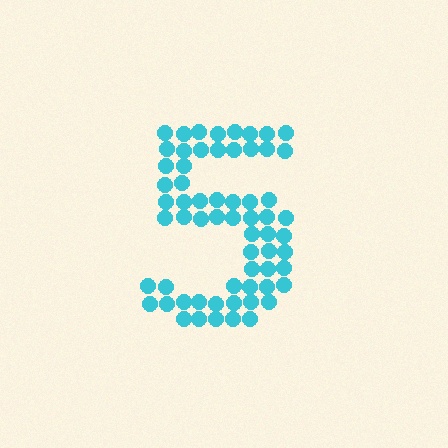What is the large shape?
The large shape is the digit 5.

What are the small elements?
The small elements are circles.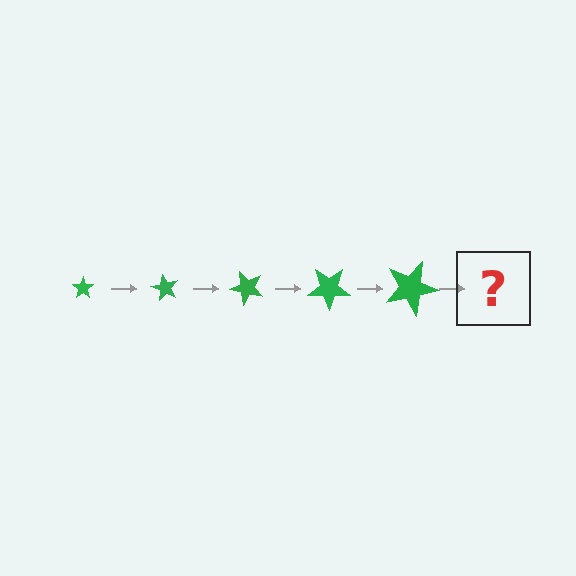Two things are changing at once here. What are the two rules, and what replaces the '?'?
The two rules are that the star grows larger each step and it rotates 60 degrees each step. The '?' should be a star, larger than the previous one and rotated 300 degrees from the start.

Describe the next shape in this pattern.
It should be a star, larger than the previous one and rotated 300 degrees from the start.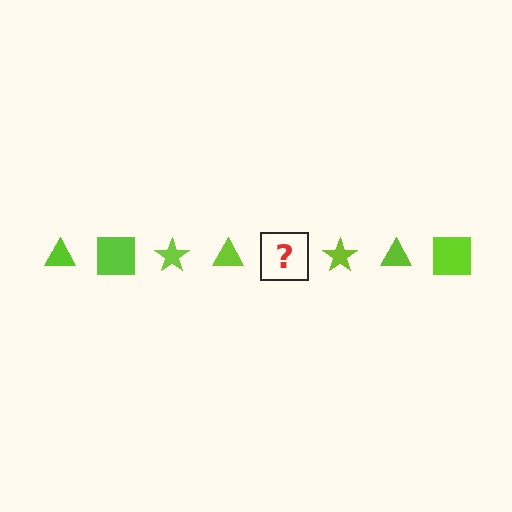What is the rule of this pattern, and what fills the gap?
The rule is that the pattern cycles through triangle, square, star shapes in lime. The gap should be filled with a lime square.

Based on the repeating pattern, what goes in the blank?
The blank should be a lime square.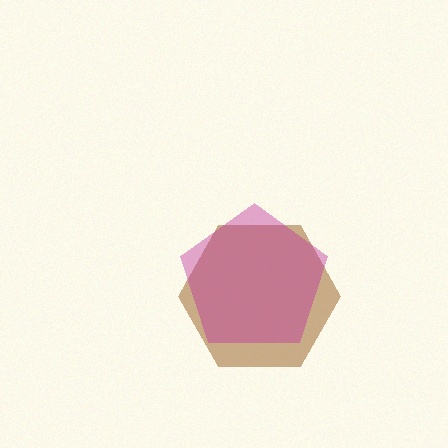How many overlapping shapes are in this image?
There are 2 overlapping shapes in the image.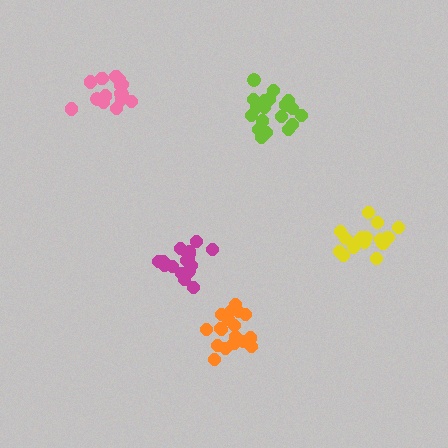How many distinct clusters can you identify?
There are 5 distinct clusters.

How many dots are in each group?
Group 1: 20 dots, Group 2: 17 dots, Group 3: 18 dots, Group 4: 18 dots, Group 5: 15 dots (88 total).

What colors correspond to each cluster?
The clusters are colored: lime, yellow, orange, magenta, pink.